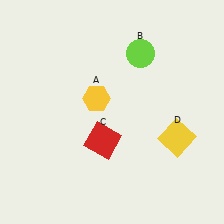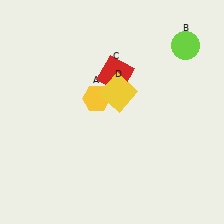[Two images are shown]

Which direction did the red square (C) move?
The red square (C) moved up.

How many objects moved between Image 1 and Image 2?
3 objects moved between the two images.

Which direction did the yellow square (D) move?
The yellow square (D) moved left.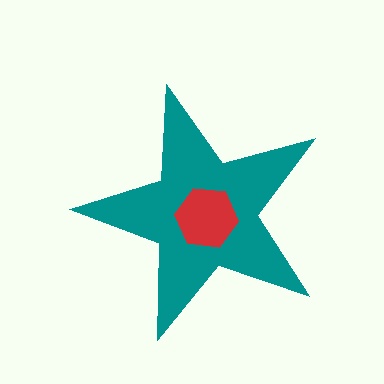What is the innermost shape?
The red hexagon.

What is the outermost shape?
The teal star.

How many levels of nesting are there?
2.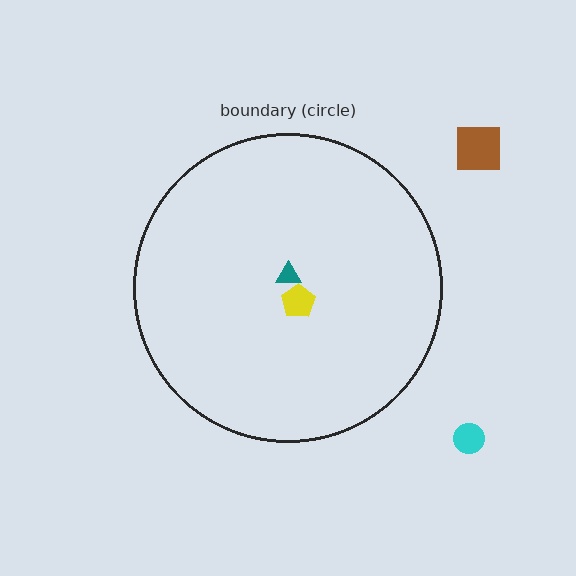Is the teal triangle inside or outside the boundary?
Inside.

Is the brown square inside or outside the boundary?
Outside.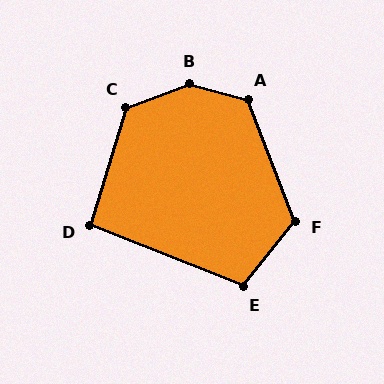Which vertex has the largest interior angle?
B, at approximately 145 degrees.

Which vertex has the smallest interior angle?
D, at approximately 95 degrees.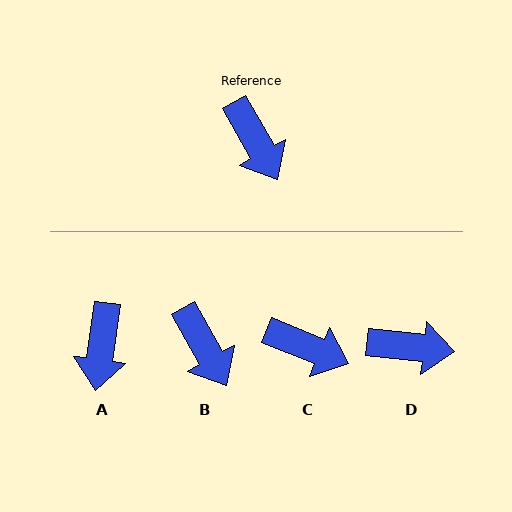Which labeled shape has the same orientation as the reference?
B.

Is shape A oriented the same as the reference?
No, it is off by about 37 degrees.